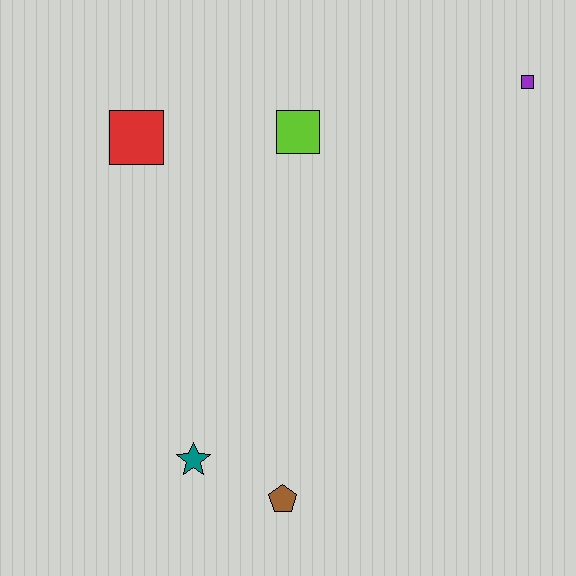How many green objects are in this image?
There are no green objects.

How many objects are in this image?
There are 5 objects.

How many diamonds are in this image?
There are no diamonds.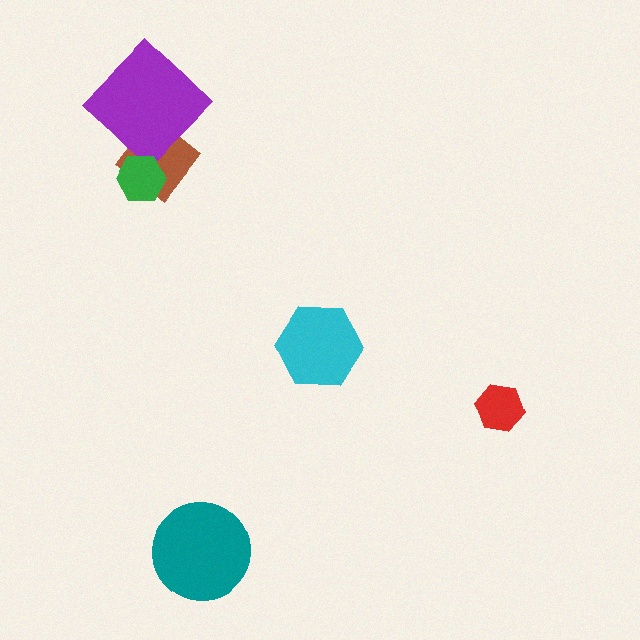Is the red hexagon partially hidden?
No, no other shape covers it.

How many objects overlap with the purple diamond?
1 object overlaps with the purple diamond.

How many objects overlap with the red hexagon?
0 objects overlap with the red hexagon.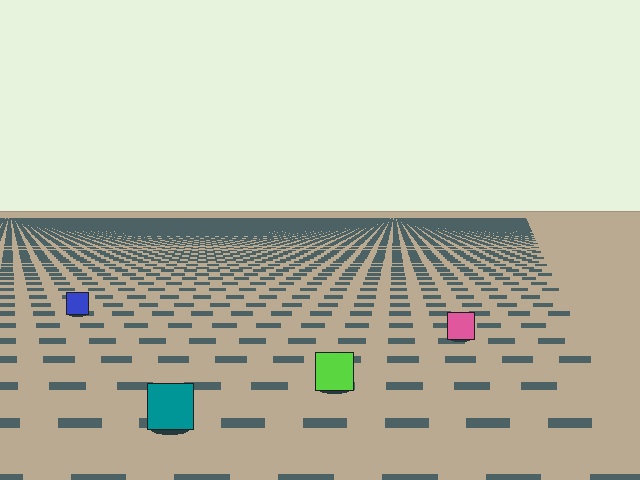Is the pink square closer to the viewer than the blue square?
Yes. The pink square is closer — you can tell from the texture gradient: the ground texture is coarser near it.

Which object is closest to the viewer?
The teal square is closest. The texture marks near it are larger and more spread out.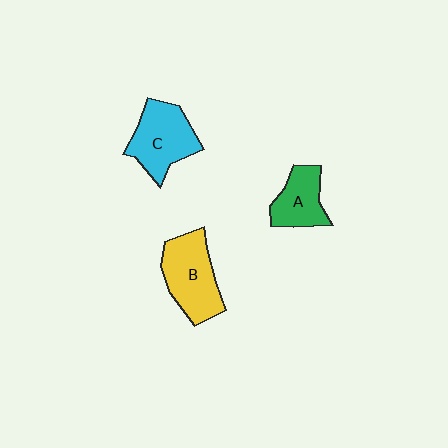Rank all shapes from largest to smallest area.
From largest to smallest: B (yellow), C (cyan), A (green).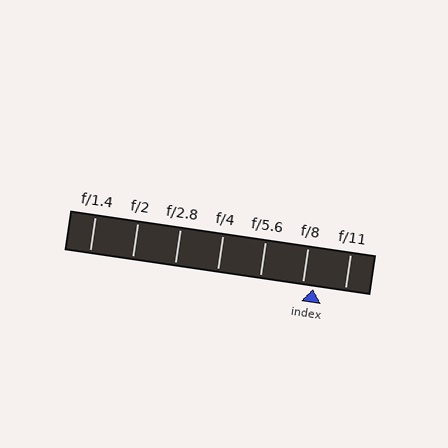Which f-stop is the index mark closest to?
The index mark is closest to f/8.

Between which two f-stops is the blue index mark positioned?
The index mark is between f/8 and f/11.